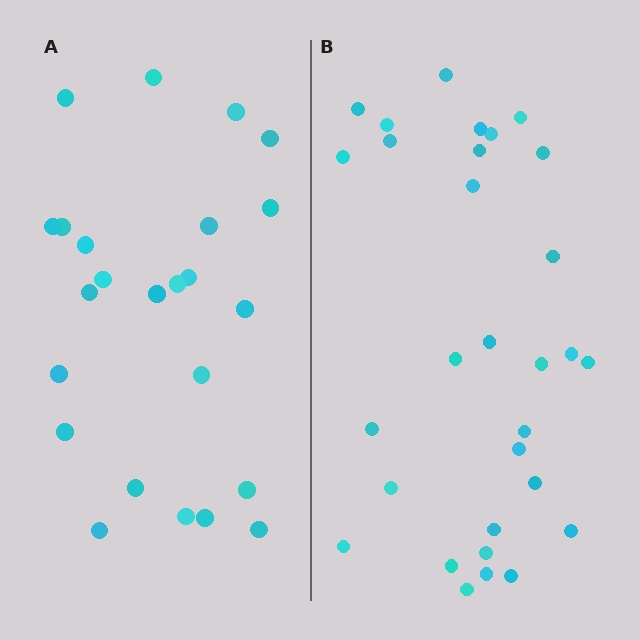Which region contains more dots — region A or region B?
Region B (the right region) has more dots.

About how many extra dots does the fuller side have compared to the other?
Region B has about 6 more dots than region A.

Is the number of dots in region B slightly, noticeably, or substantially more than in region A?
Region B has noticeably more, but not dramatically so. The ratio is roughly 1.2 to 1.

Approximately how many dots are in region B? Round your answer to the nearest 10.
About 30 dots.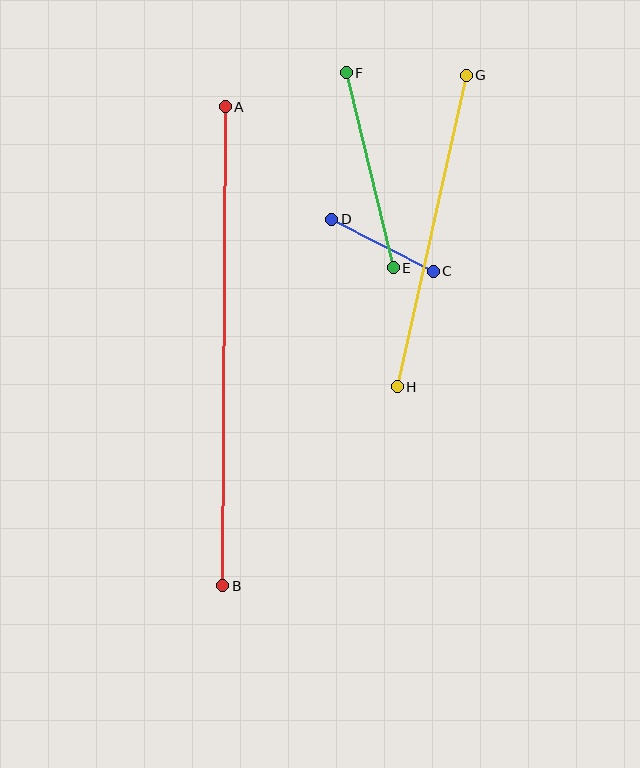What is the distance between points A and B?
The distance is approximately 479 pixels.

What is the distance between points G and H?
The distance is approximately 319 pixels.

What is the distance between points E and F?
The distance is approximately 201 pixels.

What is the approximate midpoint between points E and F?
The midpoint is at approximately (370, 170) pixels.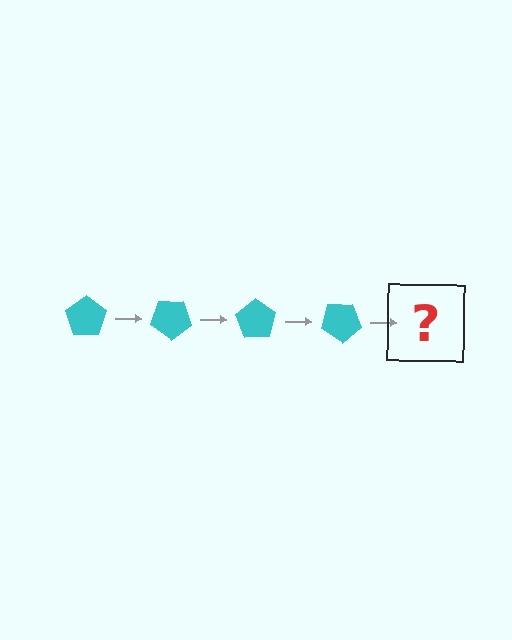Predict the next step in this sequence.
The next step is a cyan pentagon rotated 140 degrees.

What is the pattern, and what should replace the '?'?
The pattern is that the pentagon rotates 35 degrees each step. The '?' should be a cyan pentagon rotated 140 degrees.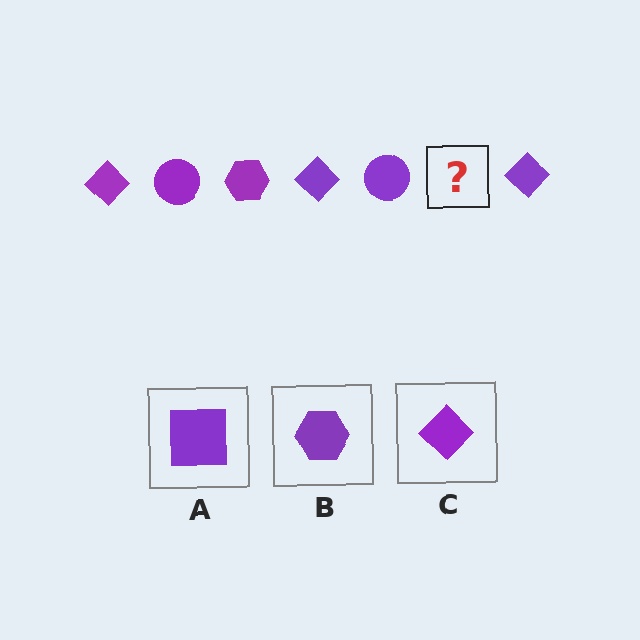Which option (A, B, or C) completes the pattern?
B.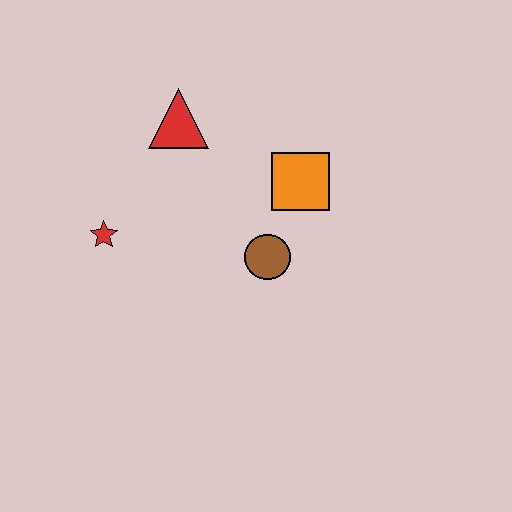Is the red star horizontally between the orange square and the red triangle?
No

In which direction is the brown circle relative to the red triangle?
The brown circle is below the red triangle.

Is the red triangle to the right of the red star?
Yes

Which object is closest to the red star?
The red triangle is closest to the red star.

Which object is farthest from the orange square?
The red star is farthest from the orange square.